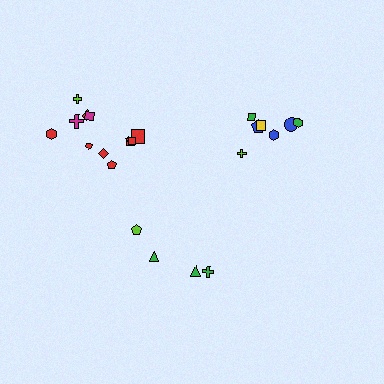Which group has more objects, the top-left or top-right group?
The top-left group.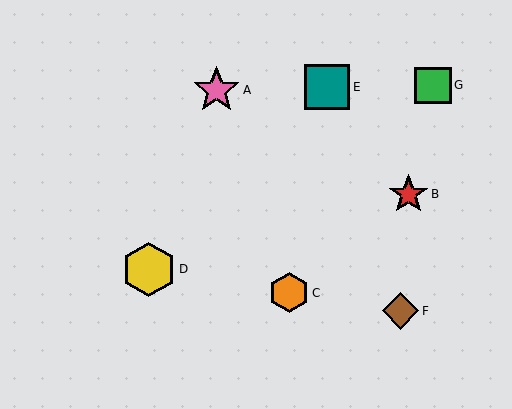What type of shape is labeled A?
Shape A is a pink star.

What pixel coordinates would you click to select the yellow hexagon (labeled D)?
Click at (149, 269) to select the yellow hexagon D.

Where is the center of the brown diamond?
The center of the brown diamond is at (401, 311).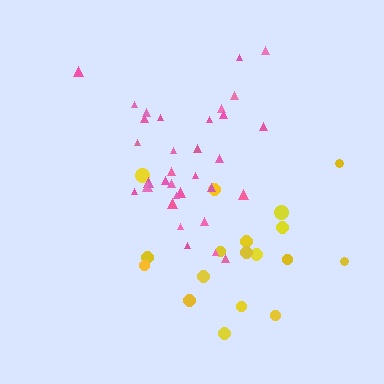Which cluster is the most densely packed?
Pink.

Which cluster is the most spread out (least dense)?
Yellow.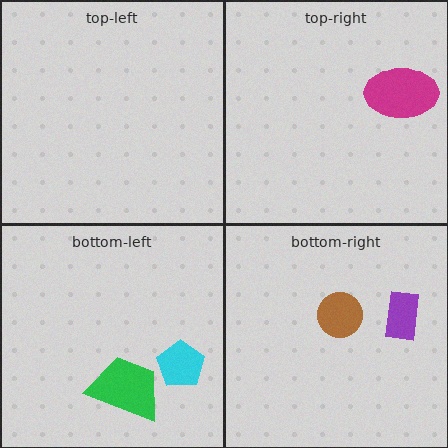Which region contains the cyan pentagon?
The bottom-left region.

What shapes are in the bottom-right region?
The brown circle, the purple rectangle.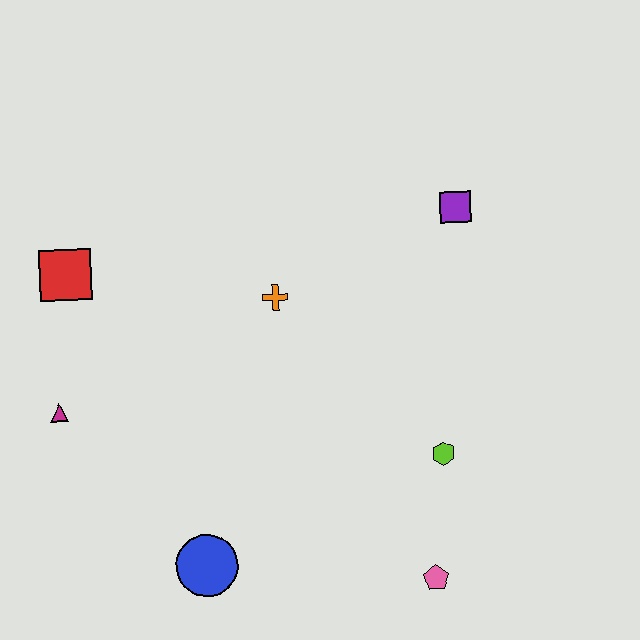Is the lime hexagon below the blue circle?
No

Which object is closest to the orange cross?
The purple square is closest to the orange cross.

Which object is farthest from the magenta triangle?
The purple square is farthest from the magenta triangle.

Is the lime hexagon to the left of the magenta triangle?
No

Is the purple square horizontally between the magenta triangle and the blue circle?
No